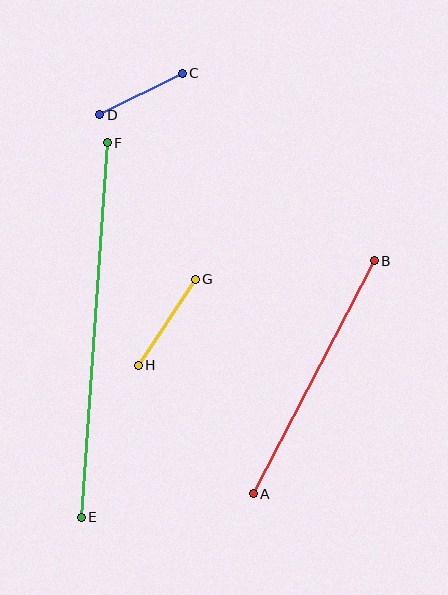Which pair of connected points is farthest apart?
Points E and F are farthest apart.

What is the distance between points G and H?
The distance is approximately 103 pixels.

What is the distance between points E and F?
The distance is approximately 375 pixels.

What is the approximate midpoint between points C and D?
The midpoint is at approximately (141, 94) pixels.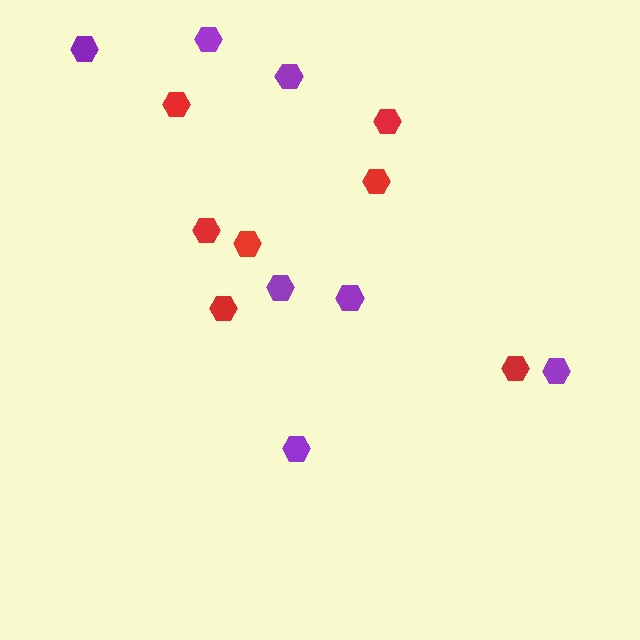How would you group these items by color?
There are 2 groups: one group of red hexagons (7) and one group of purple hexagons (7).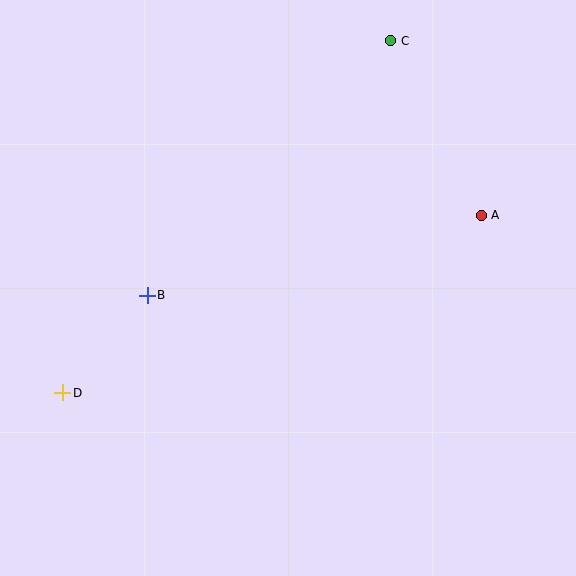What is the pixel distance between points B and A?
The distance between B and A is 343 pixels.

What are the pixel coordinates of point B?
Point B is at (147, 295).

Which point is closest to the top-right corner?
Point C is closest to the top-right corner.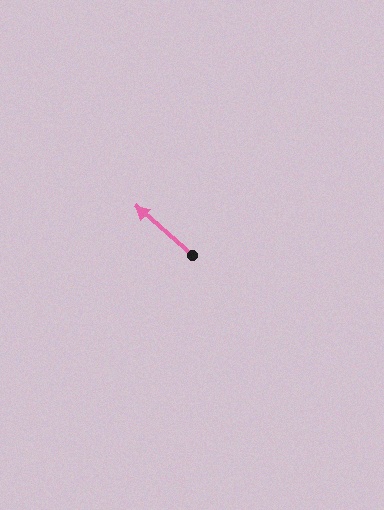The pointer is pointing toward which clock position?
Roughly 10 o'clock.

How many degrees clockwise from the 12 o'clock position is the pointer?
Approximately 311 degrees.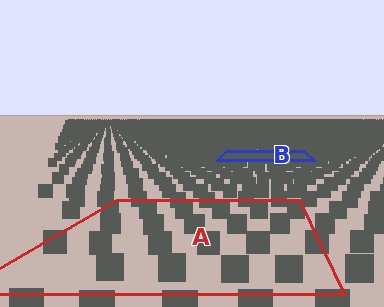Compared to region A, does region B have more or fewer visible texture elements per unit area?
Region B has more texture elements per unit area — they are packed more densely because it is farther away.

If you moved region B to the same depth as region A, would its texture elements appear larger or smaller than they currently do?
They would appear larger. At a closer depth, the same texture elements are projected at a bigger on-screen size.